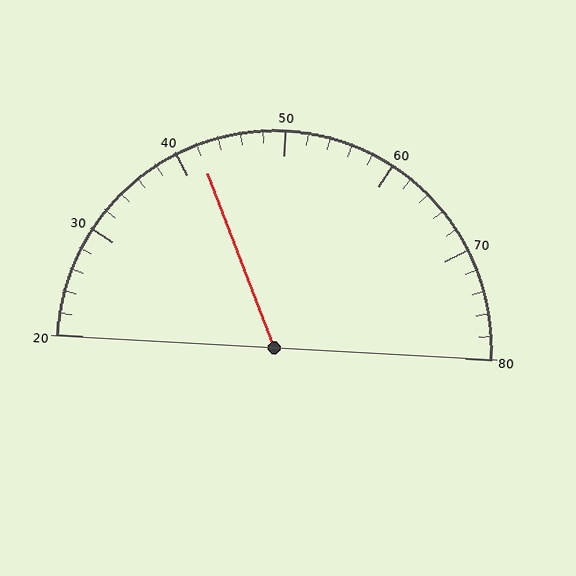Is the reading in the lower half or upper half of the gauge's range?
The reading is in the lower half of the range (20 to 80).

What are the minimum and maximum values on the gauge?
The gauge ranges from 20 to 80.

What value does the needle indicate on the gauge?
The needle indicates approximately 42.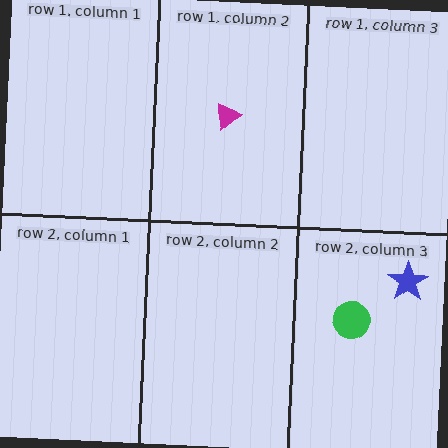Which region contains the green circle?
The row 2, column 3 region.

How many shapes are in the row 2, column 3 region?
2.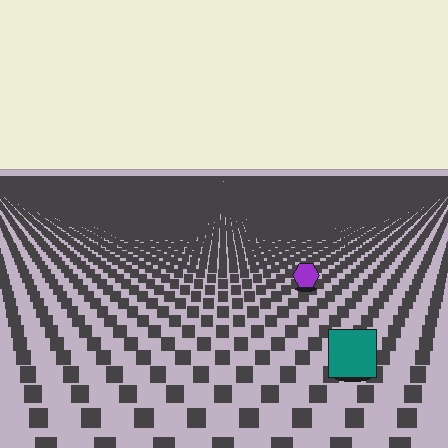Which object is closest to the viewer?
The teal square is closest. The texture marks near it are larger and more spread out.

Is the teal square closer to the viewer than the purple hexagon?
Yes. The teal square is closer — you can tell from the texture gradient: the ground texture is coarser near it.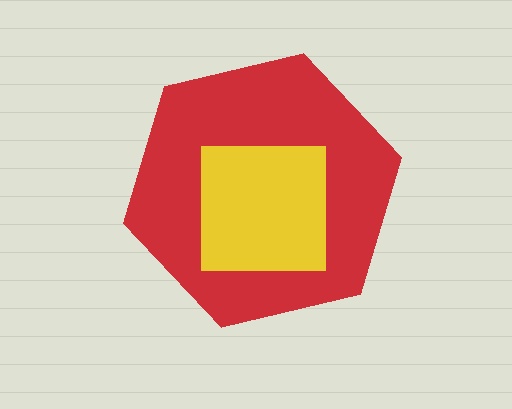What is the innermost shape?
The yellow square.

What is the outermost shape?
The red hexagon.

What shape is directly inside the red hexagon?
The yellow square.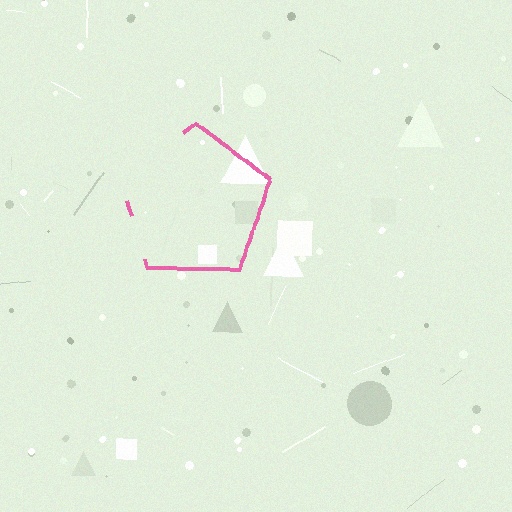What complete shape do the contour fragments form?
The contour fragments form a pentagon.